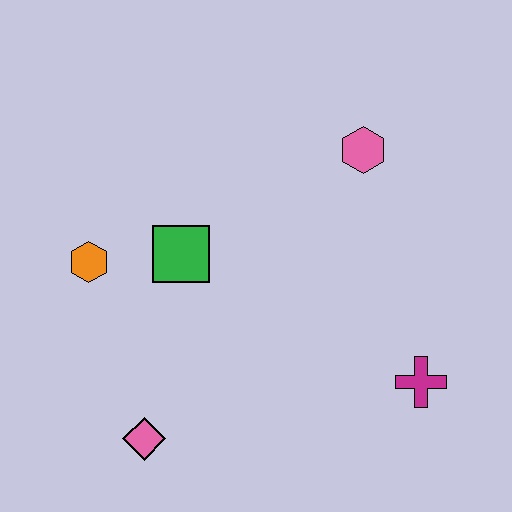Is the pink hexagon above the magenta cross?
Yes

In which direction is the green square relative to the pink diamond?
The green square is above the pink diamond.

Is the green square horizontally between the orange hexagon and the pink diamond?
No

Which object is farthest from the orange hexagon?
The magenta cross is farthest from the orange hexagon.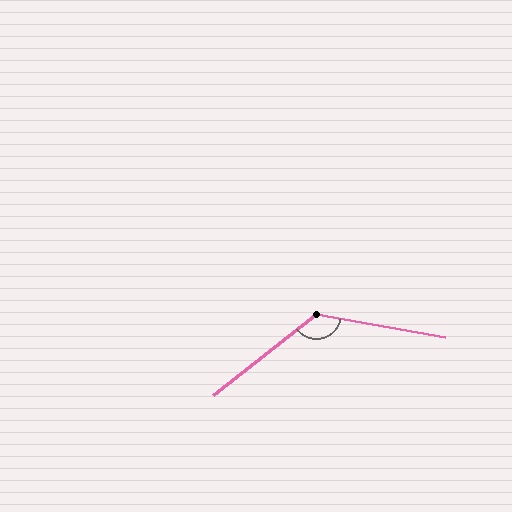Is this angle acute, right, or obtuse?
It is obtuse.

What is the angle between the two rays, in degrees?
Approximately 132 degrees.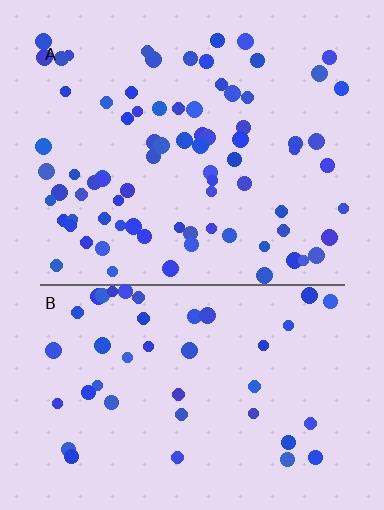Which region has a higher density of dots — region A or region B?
A (the top).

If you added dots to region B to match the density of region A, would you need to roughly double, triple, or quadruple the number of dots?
Approximately double.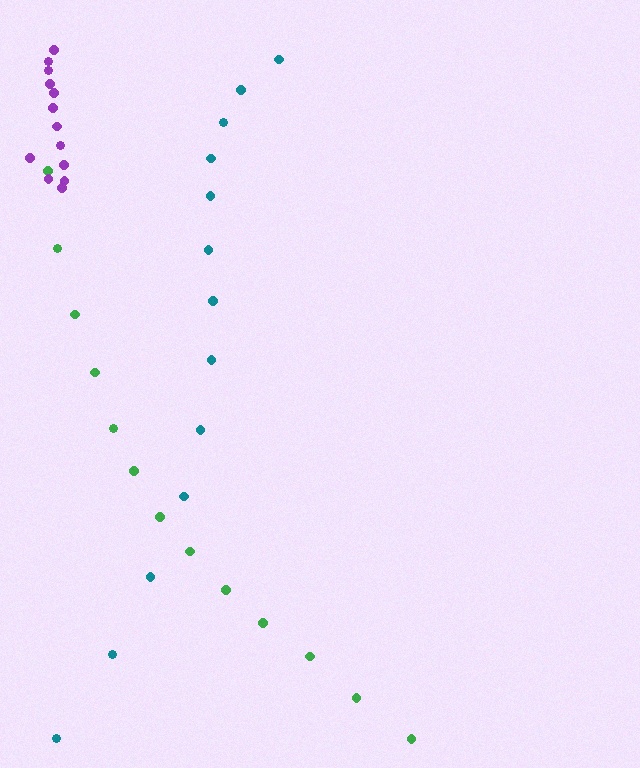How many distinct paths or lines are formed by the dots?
There are 3 distinct paths.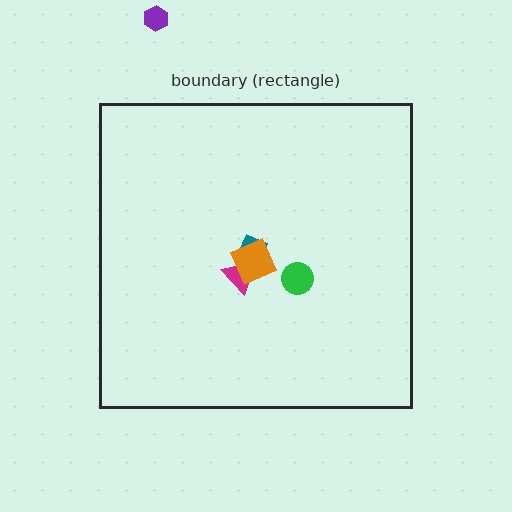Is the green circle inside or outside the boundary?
Inside.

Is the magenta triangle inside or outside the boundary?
Inside.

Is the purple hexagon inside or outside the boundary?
Outside.